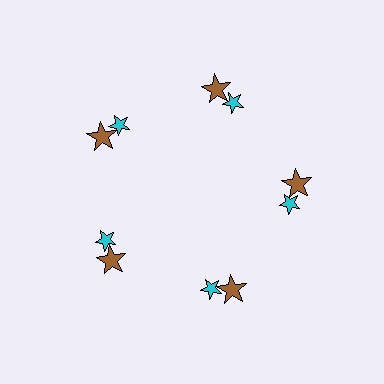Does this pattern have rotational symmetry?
Yes, this pattern has 5-fold rotational symmetry. It looks the same after rotating 72 degrees around the center.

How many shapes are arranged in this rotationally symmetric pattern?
There are 10 shapes, arranged in 5 groups of 2.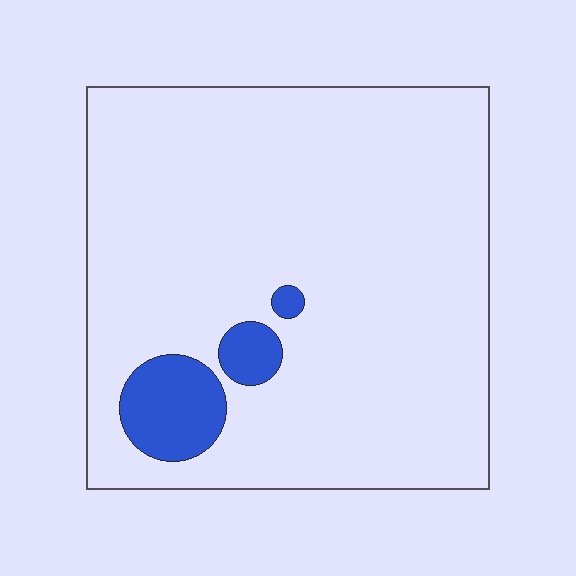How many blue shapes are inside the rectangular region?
3.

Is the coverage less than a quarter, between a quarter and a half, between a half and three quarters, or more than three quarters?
Less than a quarter.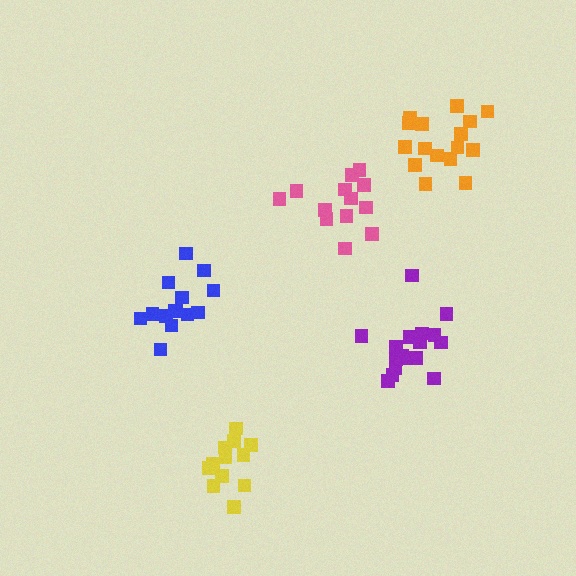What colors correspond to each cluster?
The clusters are colored: purple, blue, orange, pink, yellow.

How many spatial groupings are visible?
There are 5 spatial groupings.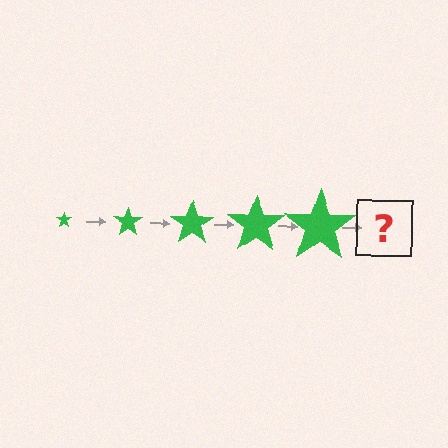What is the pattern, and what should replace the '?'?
The pattern is that the star gets progressively larger each step. The '?' should be a green star, larger than the previous one.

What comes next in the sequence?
The next element should be a green star, larger than the previous one.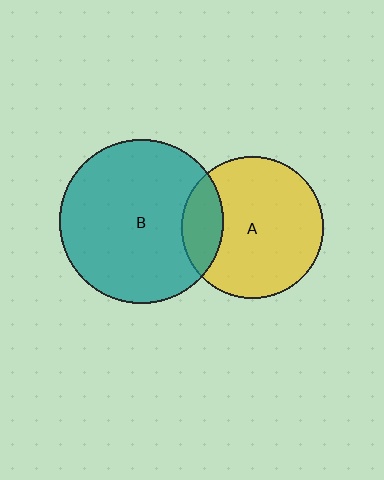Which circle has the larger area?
Circle B (teal).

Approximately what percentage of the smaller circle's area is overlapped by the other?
Approximately 20%.